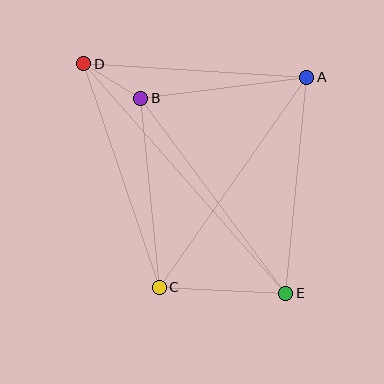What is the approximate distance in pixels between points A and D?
The distance between A and D is approximately 223 pixels.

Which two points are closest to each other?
Points B and D are closest to each other.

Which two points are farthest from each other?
Points D and E are farthest from each other.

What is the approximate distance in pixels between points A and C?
The distance between A and C is approximately 256 pixels.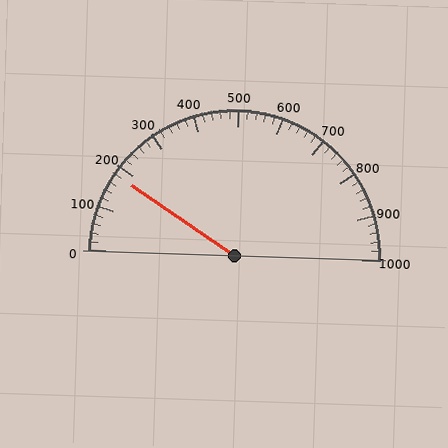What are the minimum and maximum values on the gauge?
The gauge ranges from 0 to 1000.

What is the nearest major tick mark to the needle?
The nearest major tick mark is 200.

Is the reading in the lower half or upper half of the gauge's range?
The reading is in the lower half of the range (0 to 1000).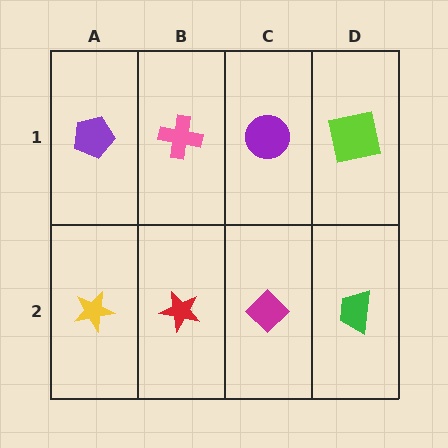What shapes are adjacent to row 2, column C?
A purple circle (row 1, column C), a red star (row 2, column B), a green trapezoid (row 2, column D).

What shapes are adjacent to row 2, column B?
A pink cross (row 1, column B), a yellow star (row 2, column A), a magenta diamond (row 2, column C).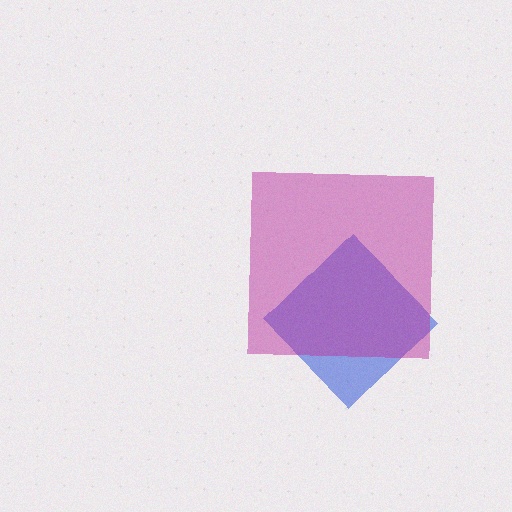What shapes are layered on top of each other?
The layered shapes are: a blue diamond, a magenta square.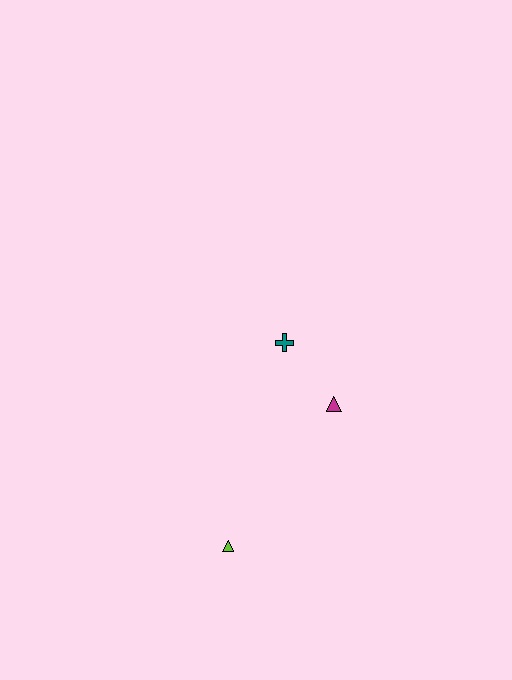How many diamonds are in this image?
There are no diamonds.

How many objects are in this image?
There are 3 objects.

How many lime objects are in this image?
There is 1 lime object.